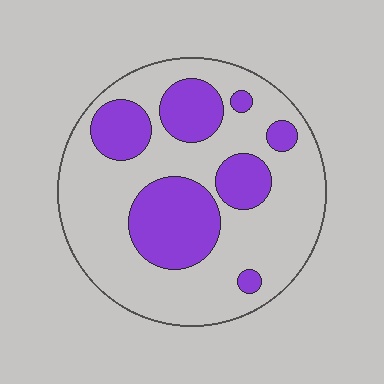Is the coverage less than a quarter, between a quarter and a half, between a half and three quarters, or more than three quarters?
Between a quarter and a half.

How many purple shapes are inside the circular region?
7.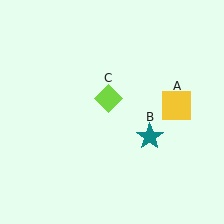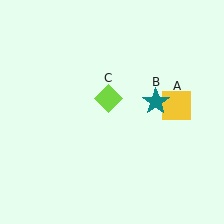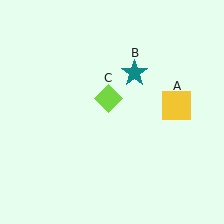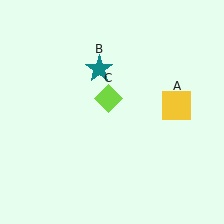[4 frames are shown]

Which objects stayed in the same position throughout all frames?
Yellow square (object A) and lime diamond (object C) remained stationary.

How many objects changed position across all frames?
1 object changed position: teal star (object B).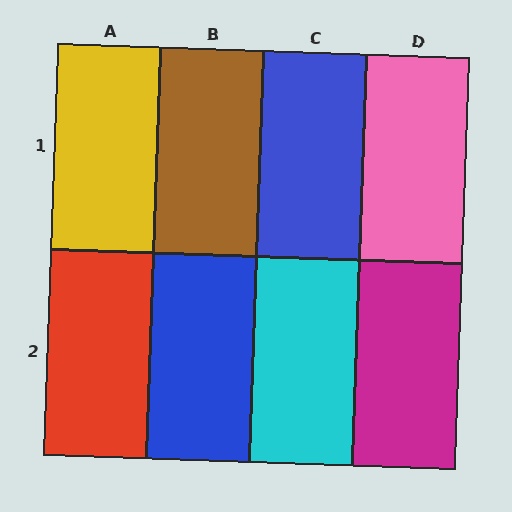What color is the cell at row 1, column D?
Pink.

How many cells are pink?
1 cell is pink.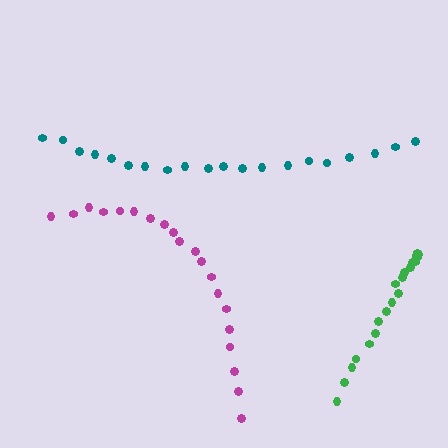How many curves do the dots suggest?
There are 3 distinct paths.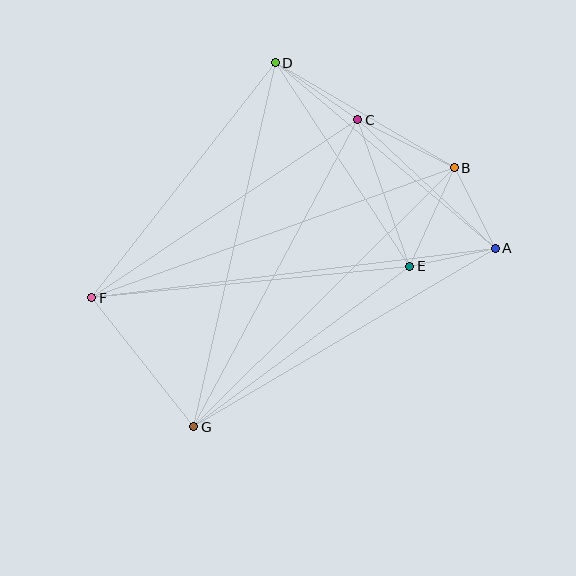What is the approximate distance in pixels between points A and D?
The distance between A and D is approximately 287 pixels.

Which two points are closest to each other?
Points A and E are closest to each other.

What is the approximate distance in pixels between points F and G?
The distance between F and G is approximately 165 pixels.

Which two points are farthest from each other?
Points A and F are farthest from each other.